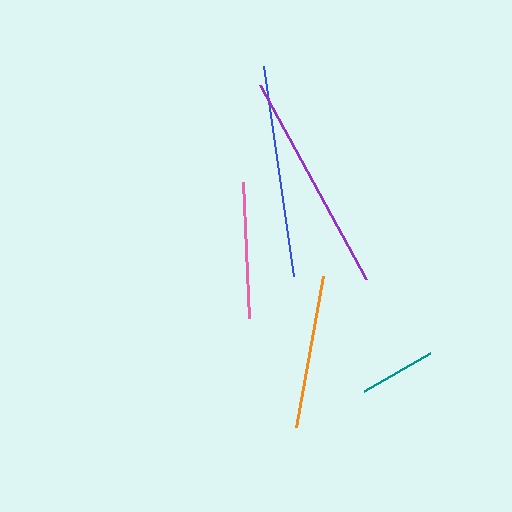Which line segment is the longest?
The purple line is the longest at approximately 221 pixels.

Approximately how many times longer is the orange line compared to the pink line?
The orange line is approximately 1.1 times the length of the pink line.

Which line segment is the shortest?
The teal line is the shortest at approximately 76 pixels.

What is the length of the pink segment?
The pink segment is approximately 136 pixels long.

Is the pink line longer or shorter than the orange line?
The orange line is longer than the pink line.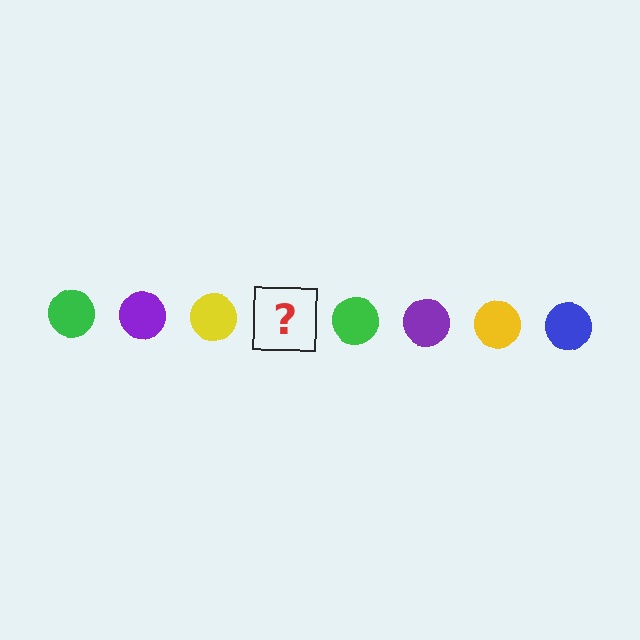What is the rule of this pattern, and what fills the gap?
The rule is that the pattern cycles through green, purple, yellow, blue circles. The gap should be filled with a blue circle.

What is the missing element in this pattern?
The missing element is a blue circle.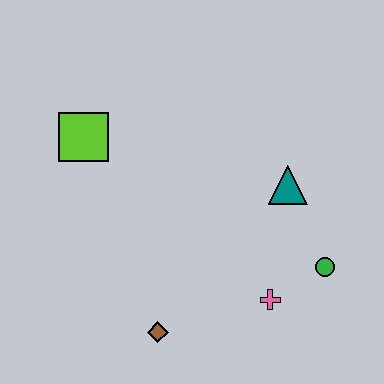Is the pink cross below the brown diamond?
No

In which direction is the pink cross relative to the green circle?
The pink cross is to the left of the green circle.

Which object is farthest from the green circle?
The lime square is farthest from the green circle.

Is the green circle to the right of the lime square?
Yes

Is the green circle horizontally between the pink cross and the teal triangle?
No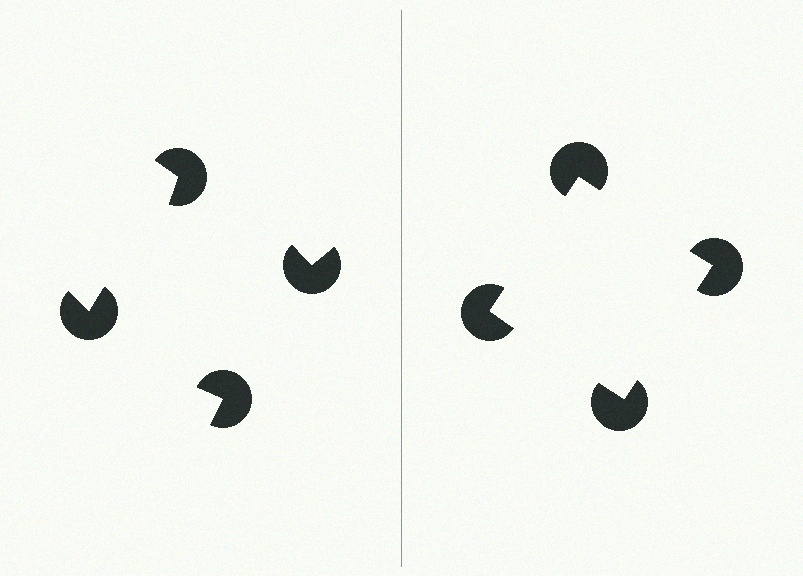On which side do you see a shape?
An illusory square appears on the right side. On the left side the wedge cuts are rotated, so no coherent shape forms.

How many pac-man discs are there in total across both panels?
8 — 4 on each side.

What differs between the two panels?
The pac-man discs are positioned identically on both sides; only the wedge orientations differ. On the right they align to a square; on the left they are misaligned.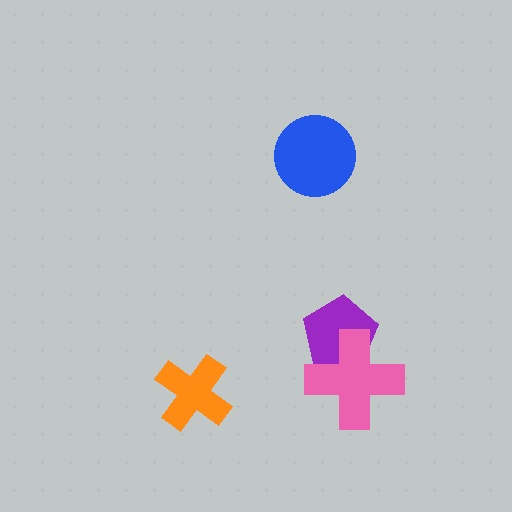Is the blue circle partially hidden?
No, no other shape covers it.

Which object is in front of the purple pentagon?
The pink cross is in front of the purple pentagon.